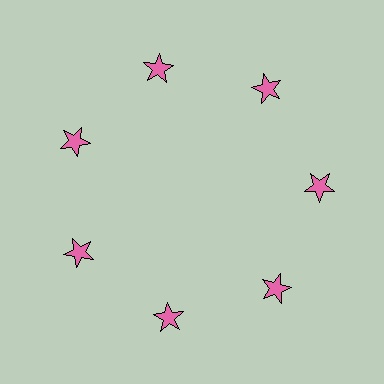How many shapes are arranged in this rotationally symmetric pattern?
There are 7 shapes, arranged in 7 groups of 1.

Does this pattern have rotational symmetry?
Yes, this pattern has 7-fold rotational symmetry. It looks the same after rotating 51 degrees around the center.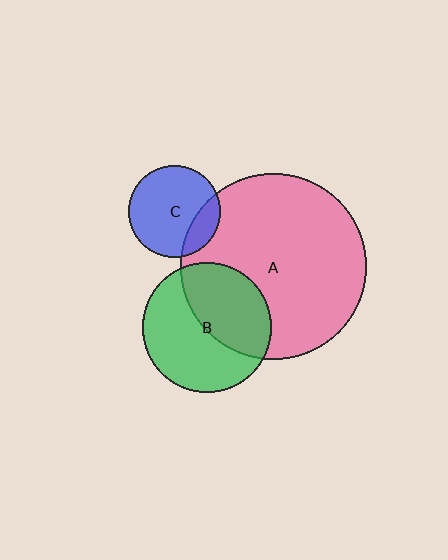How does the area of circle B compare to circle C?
Approximately 2.0 times.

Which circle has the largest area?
Circle A (pink).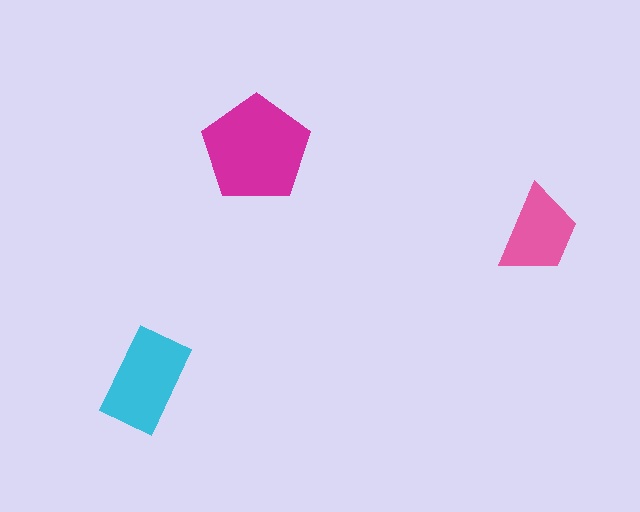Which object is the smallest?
The pink trapezoid.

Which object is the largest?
The magenta pentagon.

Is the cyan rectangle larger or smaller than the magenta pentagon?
Smaller.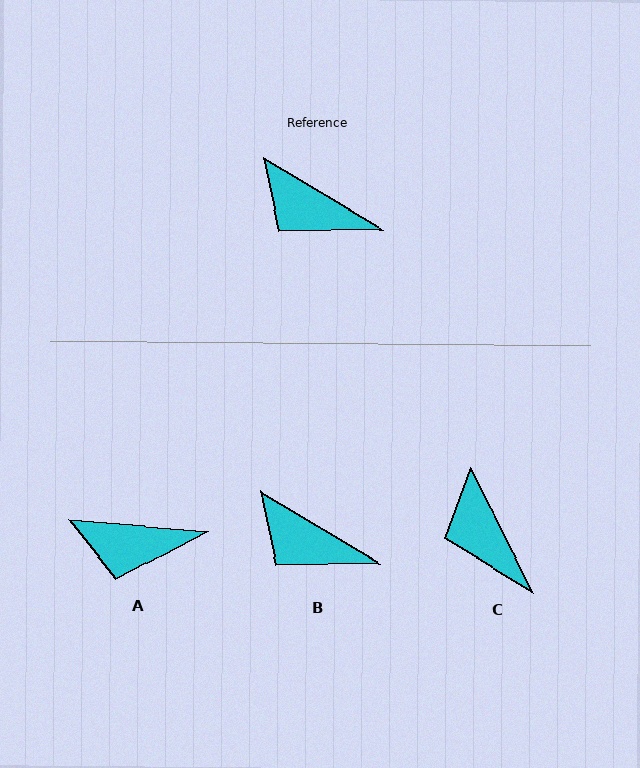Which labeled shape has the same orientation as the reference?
B.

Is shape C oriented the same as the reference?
No, it is off by about 32 degrees.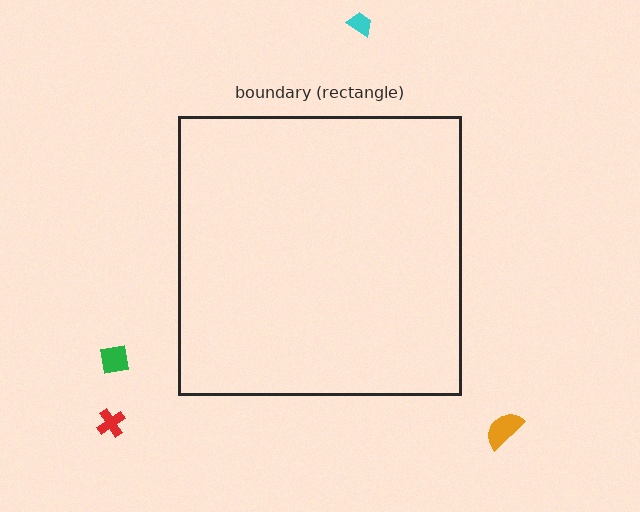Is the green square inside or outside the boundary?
Outside.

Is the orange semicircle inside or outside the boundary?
Outside.